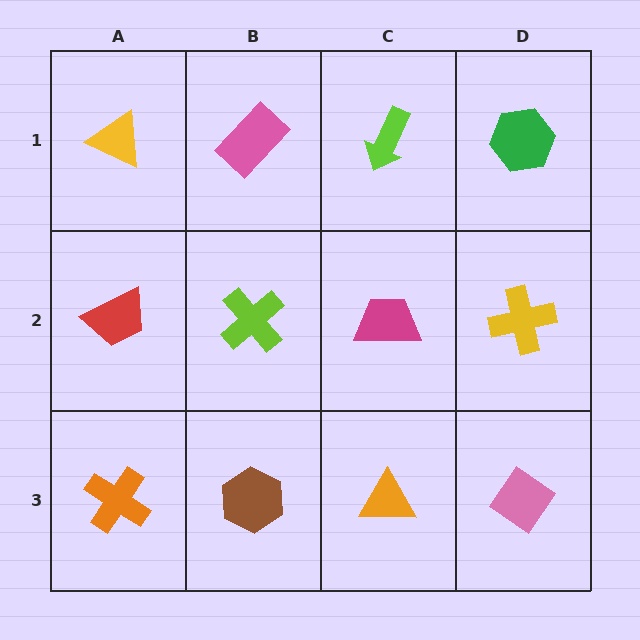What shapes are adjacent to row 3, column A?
A red trapezoid (row 2, column A), a brown hexagon (row 3, column B).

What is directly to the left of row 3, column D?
An orange triangle.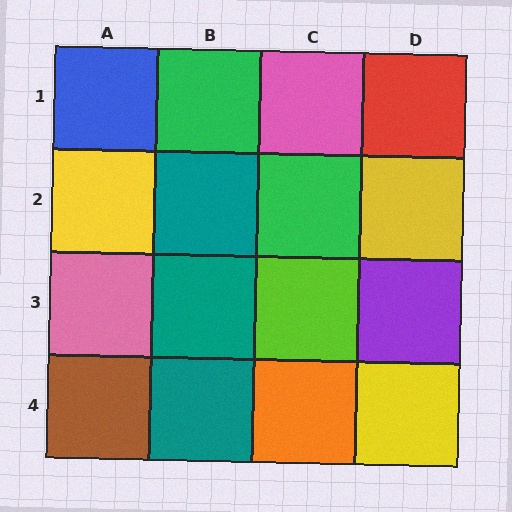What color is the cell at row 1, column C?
Pink.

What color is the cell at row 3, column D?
Purple.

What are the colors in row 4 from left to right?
Brown, teal, orange, yellow.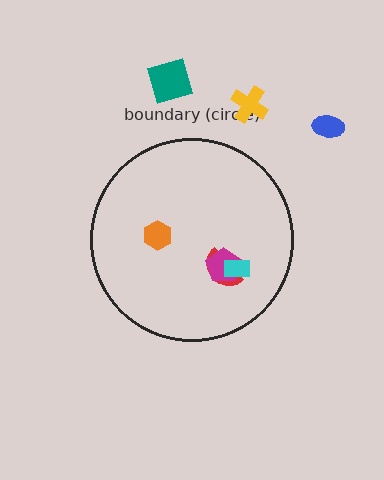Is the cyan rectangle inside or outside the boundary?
Inside.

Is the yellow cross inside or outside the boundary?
Outside.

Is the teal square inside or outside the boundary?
Outside.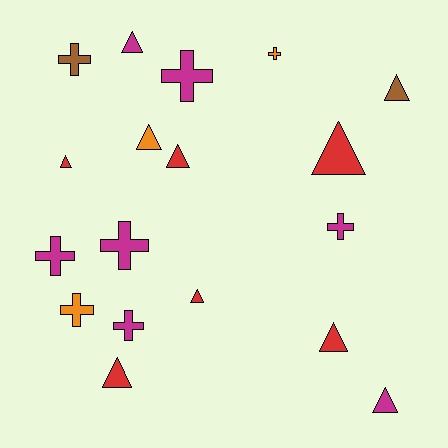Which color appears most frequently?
Magenta, with 7 objects.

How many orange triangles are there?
There is 1 orange triangle.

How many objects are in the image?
There are 18 objects.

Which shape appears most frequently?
Triangle, with 10 objects.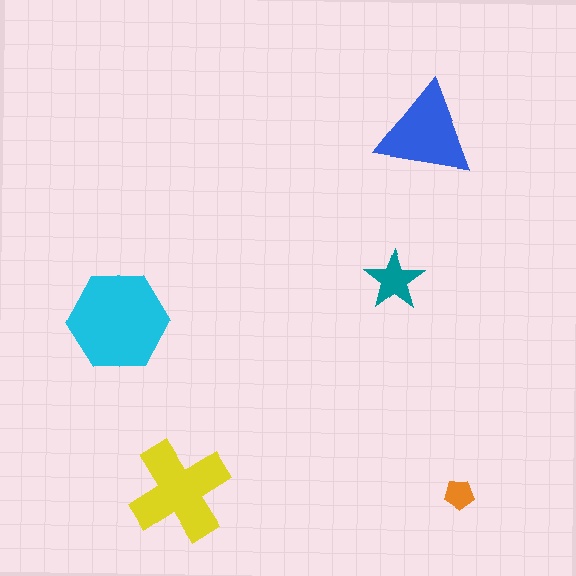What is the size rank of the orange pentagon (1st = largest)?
5th.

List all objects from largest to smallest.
The cyan hexagon, the yellow cross, the blue triangle, the teal star, the orange pentagon.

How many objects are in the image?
There are 5 objects in the image.